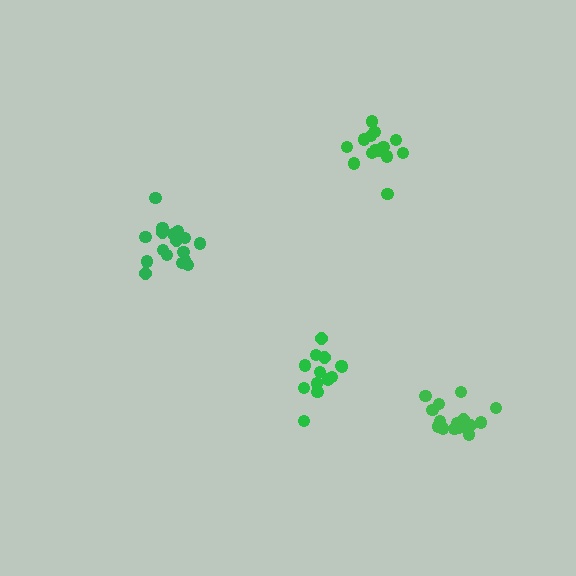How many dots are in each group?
Group 1: 14 dots, Group 2: 13 dots, Group 3: 17 dots, Group 4: 18 dots (62 total).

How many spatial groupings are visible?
There are 4 spatial groupings.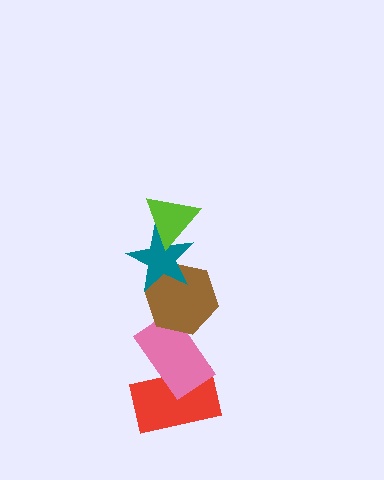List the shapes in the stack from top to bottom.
From top to bottom: the lime triangle, the teal star, the brown hexagon, the pink rectangle, the red rectangle.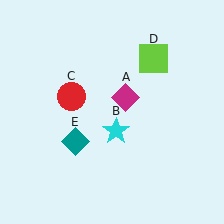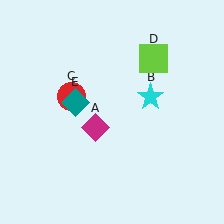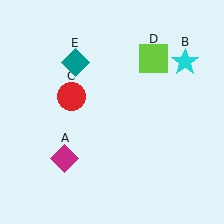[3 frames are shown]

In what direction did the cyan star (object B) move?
The cyan star (object B) moved up and to the right.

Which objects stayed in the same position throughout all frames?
Red circle (object C) and lime square (object D) remained stationary.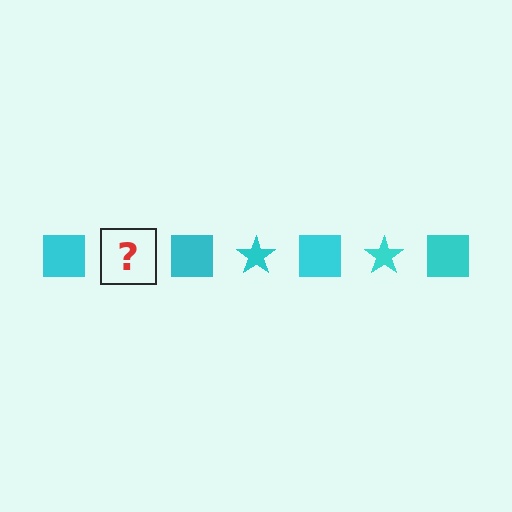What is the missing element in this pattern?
The missing element is a cyan star.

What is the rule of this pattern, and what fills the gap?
The rule is that the pattern cycles through square, star shapes in cyan. The gap should be filled with a cyan star.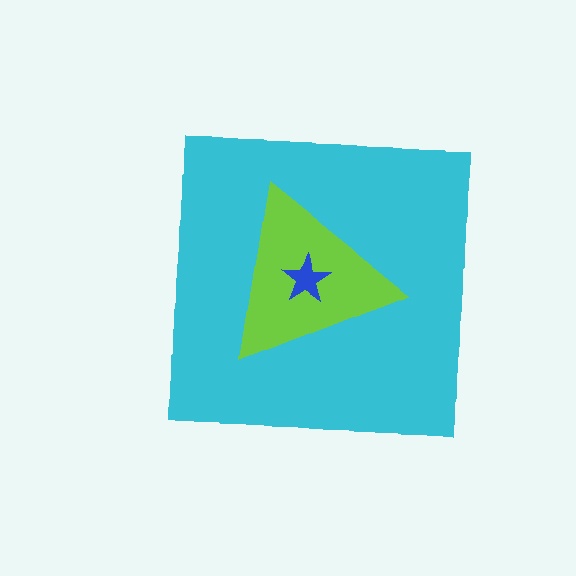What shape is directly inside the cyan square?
The lime triangle.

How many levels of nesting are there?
3.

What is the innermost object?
The blue star.